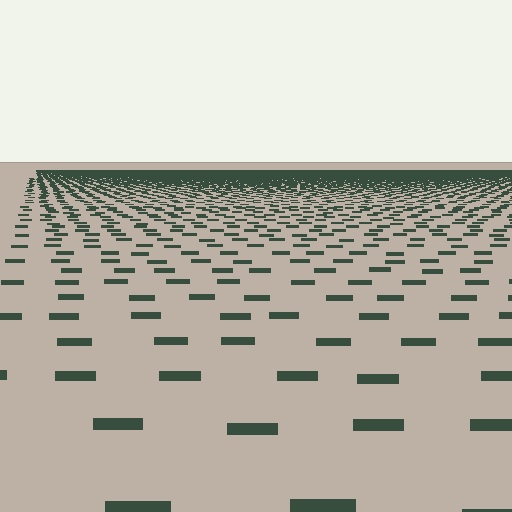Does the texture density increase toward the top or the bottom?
Density increases toward the top.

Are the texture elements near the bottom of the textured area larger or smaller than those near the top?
Larger. Near the bottom, elements are closer to the viewer and appear at a bigger on-screen size.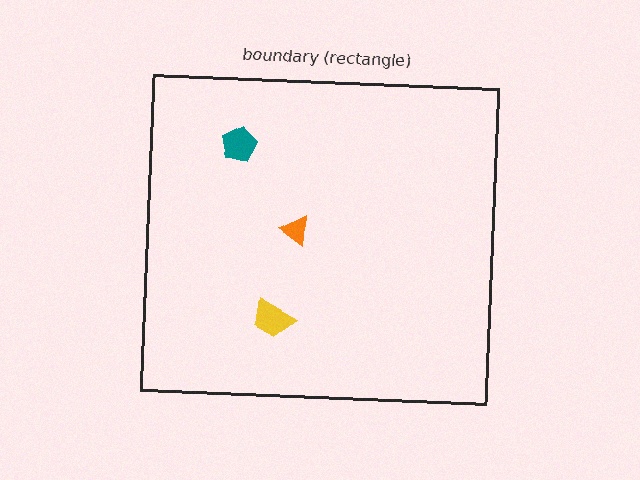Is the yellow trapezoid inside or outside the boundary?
Inside.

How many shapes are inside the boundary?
3 inside, 0 outside.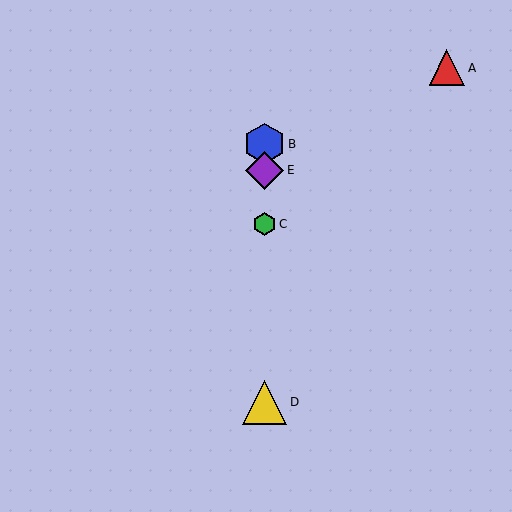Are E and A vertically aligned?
No, E is at x≈265 and A is at x≈447.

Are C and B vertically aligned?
Yes, both are at x≈265.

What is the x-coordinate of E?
Object E is at x≈265.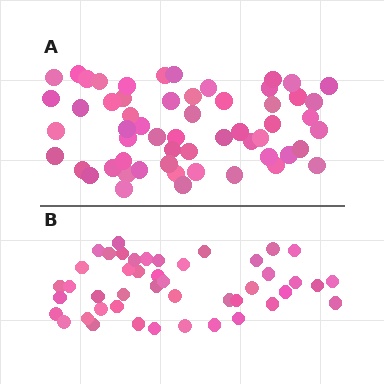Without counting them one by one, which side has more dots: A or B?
Region A (the top region) has more dots.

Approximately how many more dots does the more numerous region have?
Region A has roughly 12 or so more dots than region B.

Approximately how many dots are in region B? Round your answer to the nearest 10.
About 40 dots. (The exact count is 45, which rounds to 40.)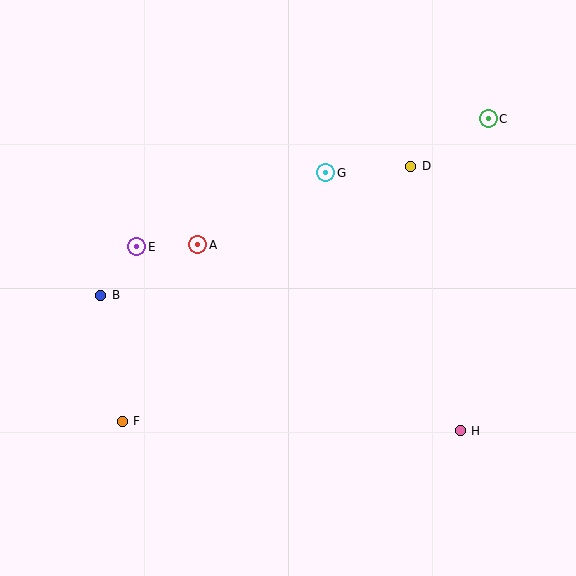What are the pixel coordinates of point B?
Point B is at (101, 295).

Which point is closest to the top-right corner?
Point C is closest to the top-right corner.